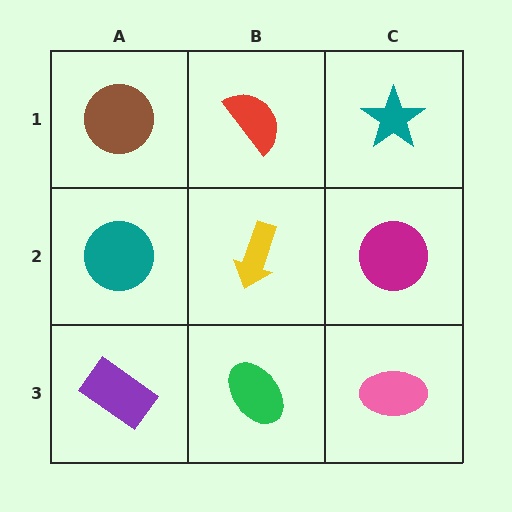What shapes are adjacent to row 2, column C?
A teal star (row 1, column C), a pink ellipse (row 3, column C), a yellow arrow (row 2, column B).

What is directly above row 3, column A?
A teal circle.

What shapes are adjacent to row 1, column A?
A teal circle (row 2, column A), a red semicircle (row 1, column B).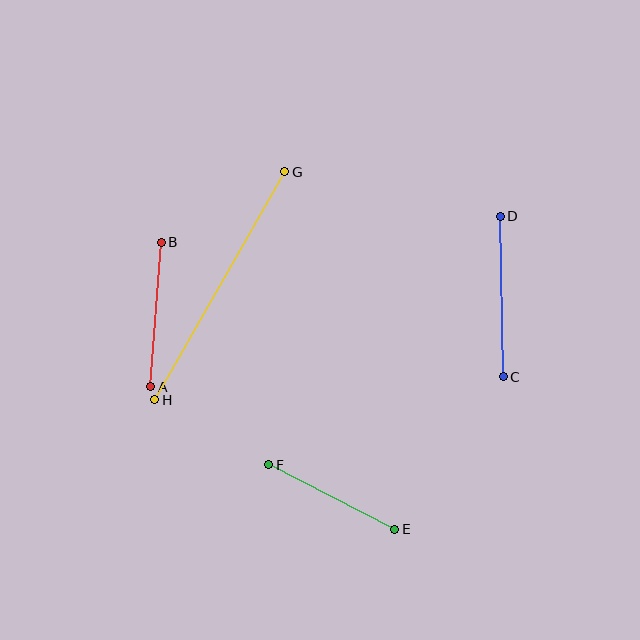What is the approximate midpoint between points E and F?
The midpoint is at approximately (332, 497) pixels.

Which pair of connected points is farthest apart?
Points G and H are farthest apart.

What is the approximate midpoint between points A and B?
The midpoint is at approximately (156, 314) pixels.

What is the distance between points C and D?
The distance is approximately 161 pixels.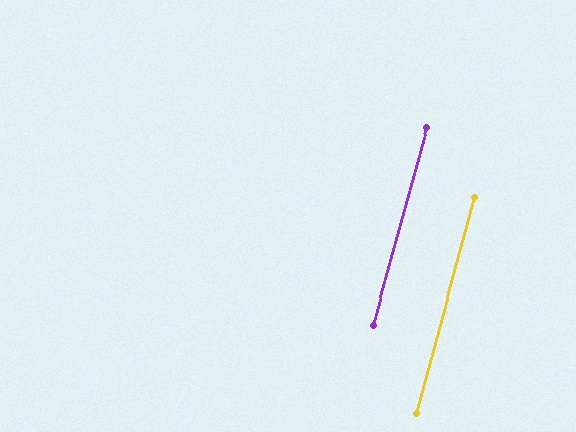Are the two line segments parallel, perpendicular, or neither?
Parallel — their directions differ by only 0.2°.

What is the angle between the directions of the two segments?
Approximately 0 degrees.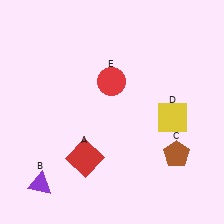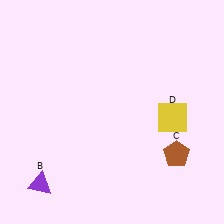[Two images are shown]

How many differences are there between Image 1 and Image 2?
There are 2 differences between the two images.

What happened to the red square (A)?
The red square (A) was removed in Image 2. It was in the bottom-left area of Image 1.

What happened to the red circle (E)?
The red circle (E) was removed in Image 2. It was in the top-left area of Image 1.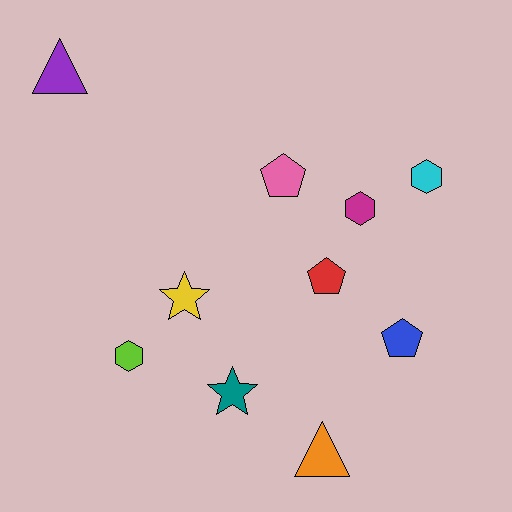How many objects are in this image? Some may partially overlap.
There are 10 objects.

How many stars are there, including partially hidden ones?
There are 2 stars.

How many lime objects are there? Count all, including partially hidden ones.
There is 1 lime object.